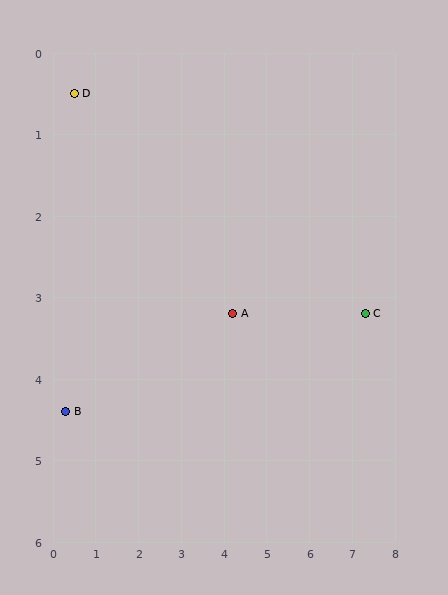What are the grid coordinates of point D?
Point D is at approximately (0.5, 0.5).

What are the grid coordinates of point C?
Point C is at approximately (7.3, 3.2).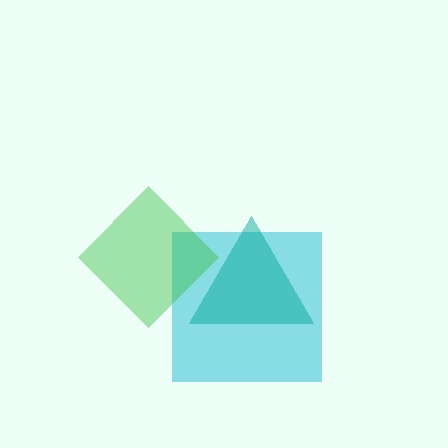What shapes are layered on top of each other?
The layered shapes are: a cyan square, a green diamond, a teal triangle.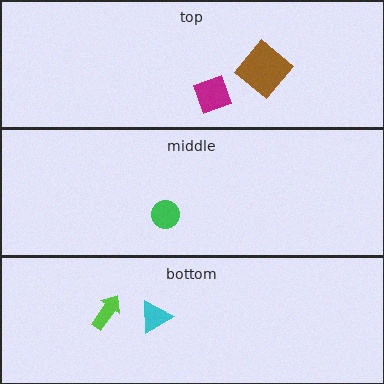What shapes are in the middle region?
The green circle.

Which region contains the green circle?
The middle region.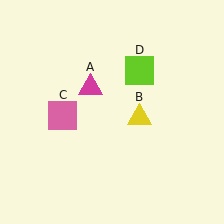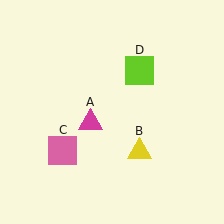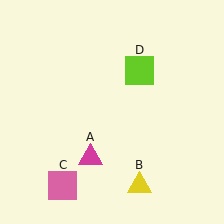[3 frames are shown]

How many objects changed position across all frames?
3 objects changed position: magenta triangle (object A), yellow triangle (object B), pink square (object C).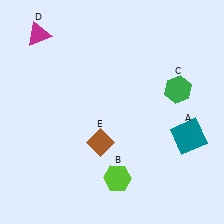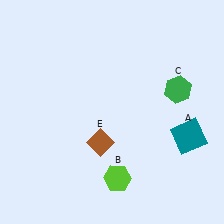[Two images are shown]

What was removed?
The magenta triangle (D) was removed in Image 2.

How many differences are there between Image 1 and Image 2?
There is 1 difference between the two images.